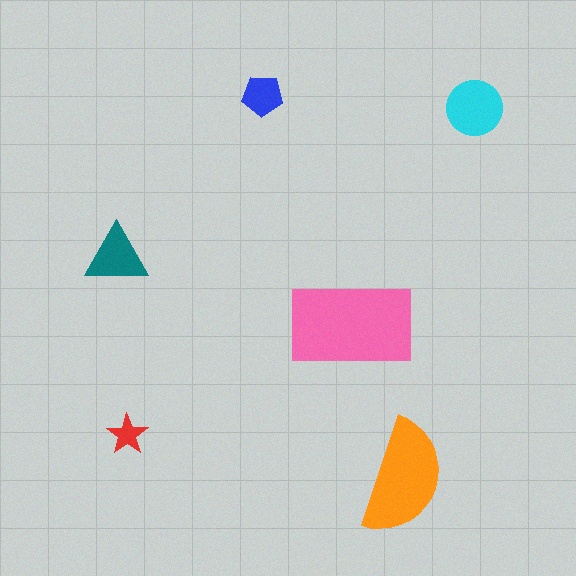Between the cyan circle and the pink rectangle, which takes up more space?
The pink rectangle.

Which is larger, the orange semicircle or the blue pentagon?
The orange semicircle.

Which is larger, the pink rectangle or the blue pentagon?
The pink rectangle.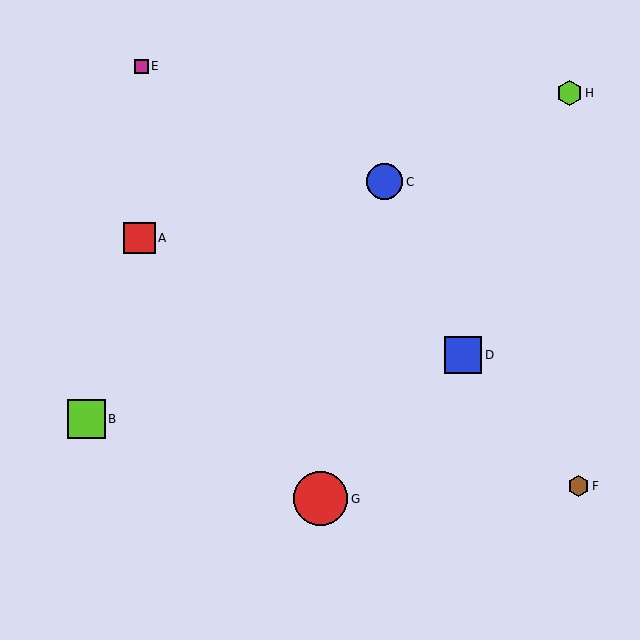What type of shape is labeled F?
Shape F is a brown hexagon.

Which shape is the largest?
The red circle (labeled G) is the largest.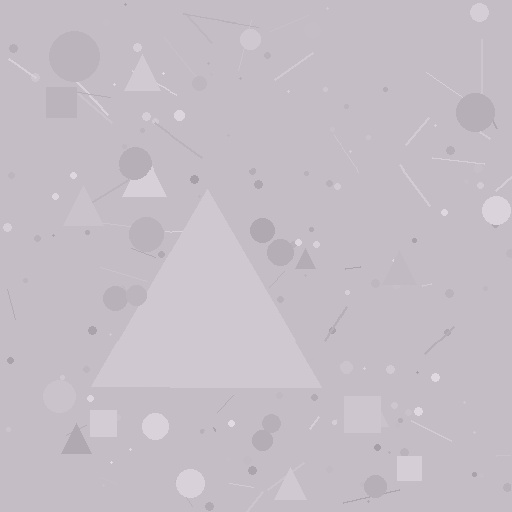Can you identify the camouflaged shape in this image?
The camouflaged shape is a triangle.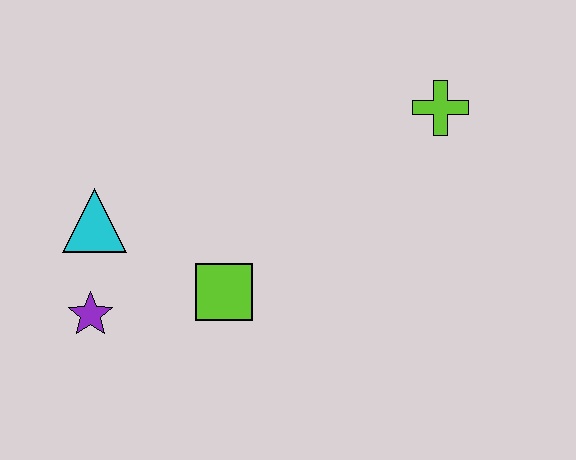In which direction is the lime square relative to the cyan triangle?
The lime square is to the right of the cyan triangle.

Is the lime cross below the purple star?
No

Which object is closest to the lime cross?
The lime square is closest to the lime cross.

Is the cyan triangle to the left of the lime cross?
Yes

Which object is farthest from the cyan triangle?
The lime cross is farthest from the cyan triangle.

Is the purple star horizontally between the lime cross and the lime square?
No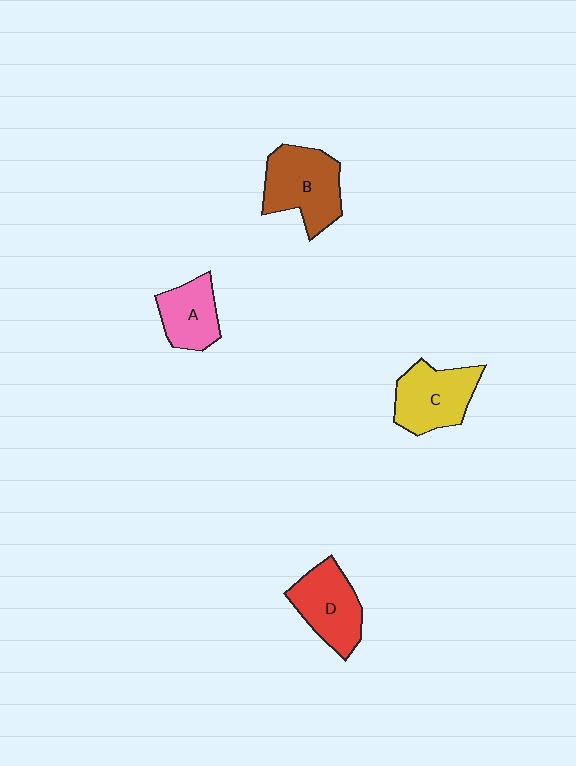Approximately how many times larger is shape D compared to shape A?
Approximately 1.3 times.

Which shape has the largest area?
Shape B (brown).